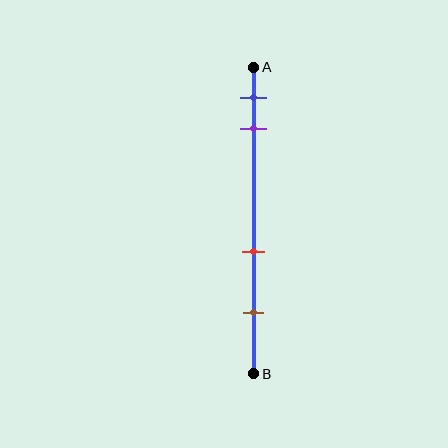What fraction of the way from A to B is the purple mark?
The purple mark is approximately 20% (0.2) of the way from A to B.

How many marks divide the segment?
There are 4 marks dividing the segment.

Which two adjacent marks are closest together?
The blue and purple marks are the closest adjacent pair.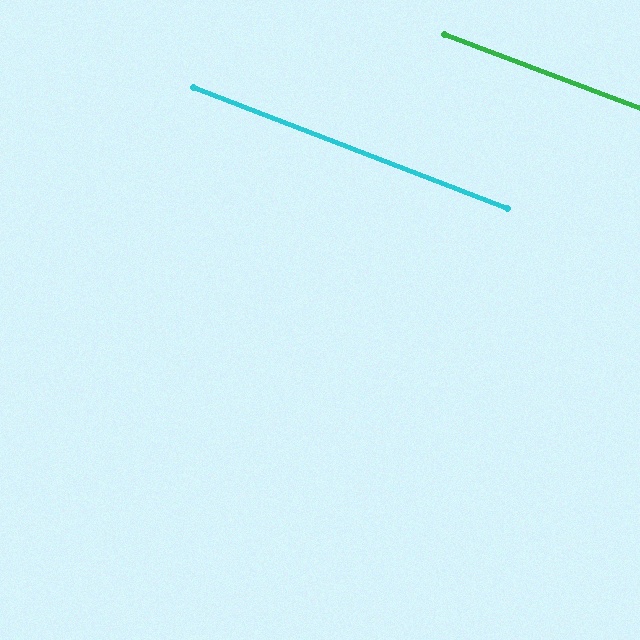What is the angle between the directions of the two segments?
Approximately 1 degree.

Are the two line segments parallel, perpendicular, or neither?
Parallel — their directions differ by only 0.5°.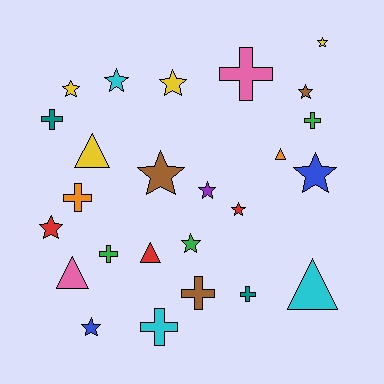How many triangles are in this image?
There are 5 triangles.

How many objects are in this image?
There are 25 objects.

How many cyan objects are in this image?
There are 3 cyan objects.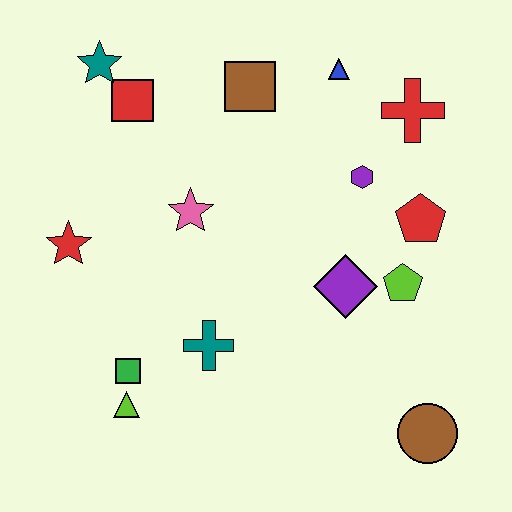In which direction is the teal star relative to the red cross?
The teal star is to the left of the red cross.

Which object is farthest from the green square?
The red cross is farthest from the green square.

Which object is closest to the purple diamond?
The lime pentagon is closest to the purple diamond.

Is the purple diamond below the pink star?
Yes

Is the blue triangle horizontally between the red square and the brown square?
No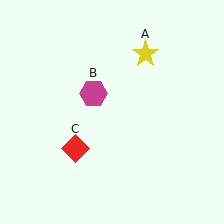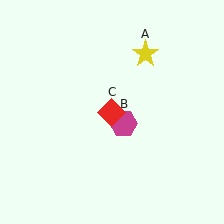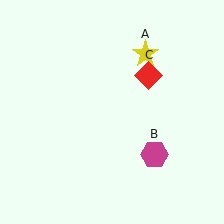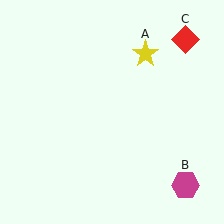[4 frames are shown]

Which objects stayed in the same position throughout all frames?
Yellow star (object A) remained stationary.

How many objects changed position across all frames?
2 objects changed position: magenta hexagon (object B), red diamond (object C).